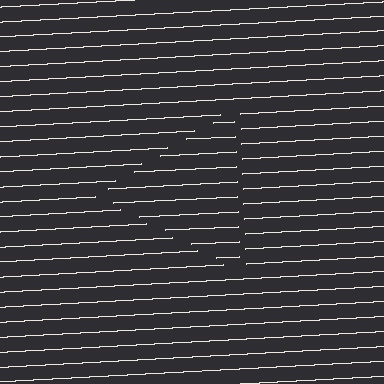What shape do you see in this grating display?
An illusory triangle. The interior of the shape contains the same grating, shifted by half a period — the contour is defined by the phase discontinuity where line-ends from the inner and outer gratings abut.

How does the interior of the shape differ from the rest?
The interior of the shape contains the same grating, shifted by half a period — the contour is defined by the phase discontinuity where line-ends from the inner and outer gratings abut.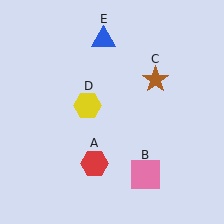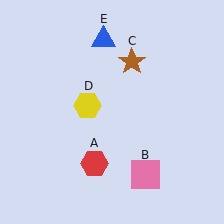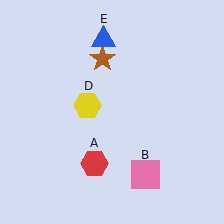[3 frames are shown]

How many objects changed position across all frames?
1 object changed position: brown star (object C).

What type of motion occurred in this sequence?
The brown star (object C) rotated counterclockwise around the center of the scene.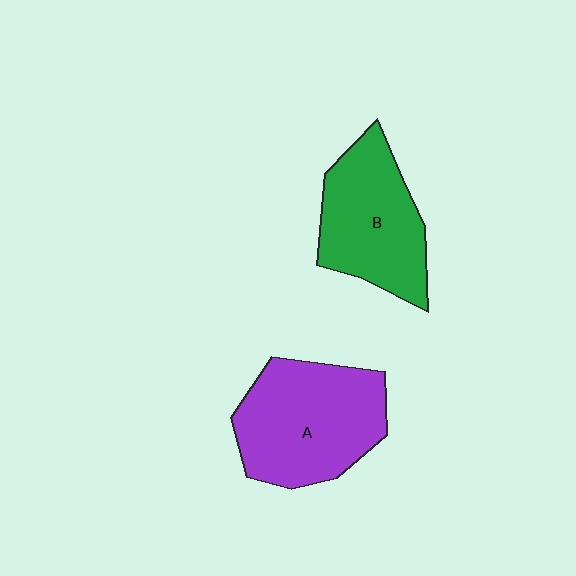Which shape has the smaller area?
Shape B (green).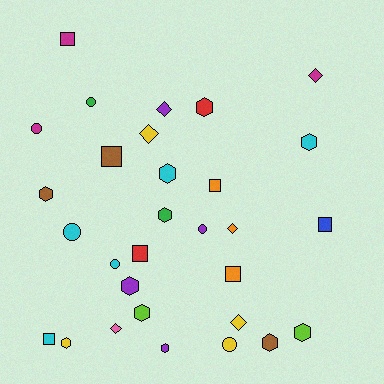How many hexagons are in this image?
There are 11 hexagons.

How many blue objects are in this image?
There is 1 blue object.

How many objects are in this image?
There are 30 objects.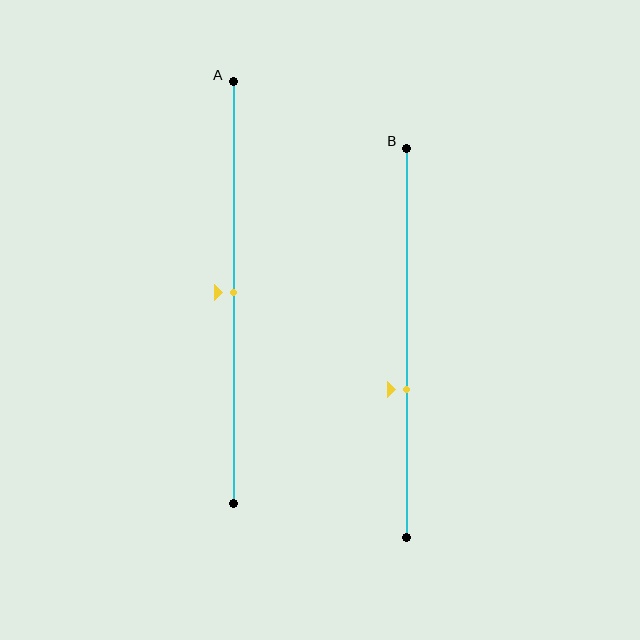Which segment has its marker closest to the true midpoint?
Segment A has its marker closest to the true midpoint.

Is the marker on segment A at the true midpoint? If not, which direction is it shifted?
Yes, the marker on segment A is at the true midpoint.